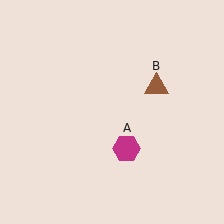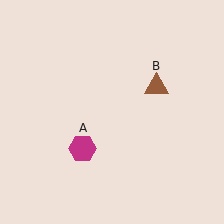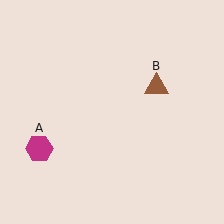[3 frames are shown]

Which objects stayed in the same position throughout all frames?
Brown triangle (object B) remained stationary.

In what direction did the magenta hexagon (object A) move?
The magenta hexagon (object A) moved left.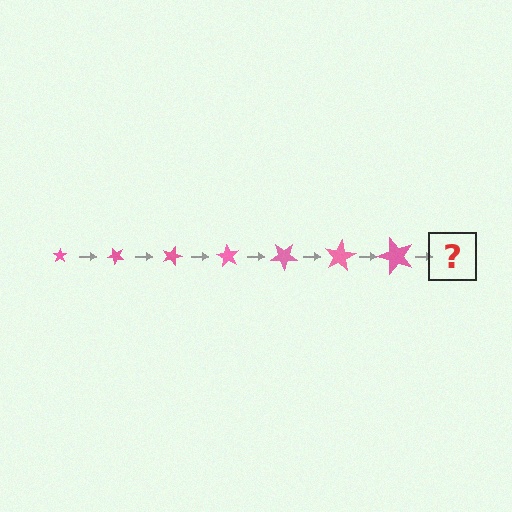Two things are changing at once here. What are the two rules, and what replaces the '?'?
The two rules are that the star grows larger each step and it rotates 45 degrees each step. The '?' should be a star, larger than the previous one and rotated 315 degrees from the start.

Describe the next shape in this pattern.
It should be a star, larger than the previous one and rotated 315 degrees from the start.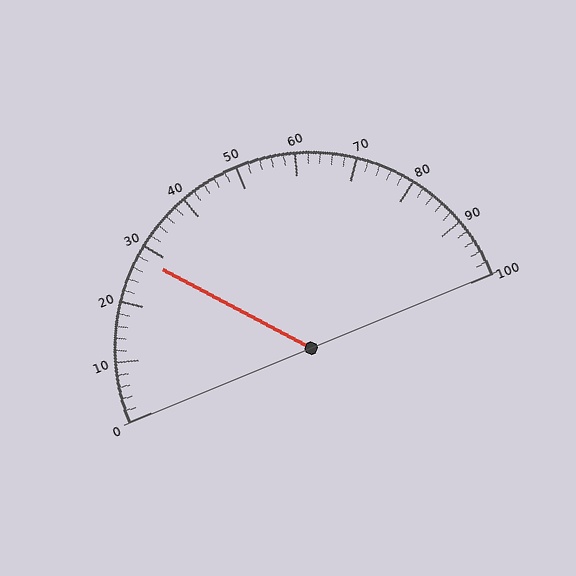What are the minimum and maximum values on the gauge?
The gauge ranges from 0 to 100.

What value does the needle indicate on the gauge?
The needle indicates approximately 28.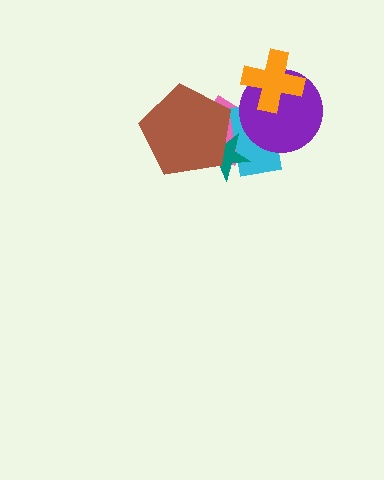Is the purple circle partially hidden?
Yes, it is partially covered by another shape.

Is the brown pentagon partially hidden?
No, no other shape covers it.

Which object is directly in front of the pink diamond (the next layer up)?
The cyan rectangle is directly in front of the pink diamond.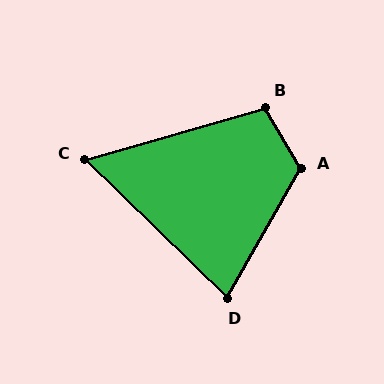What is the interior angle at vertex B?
Approximately 104 degrees (obtuse).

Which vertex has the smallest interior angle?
C, at approximately 60 degrees.